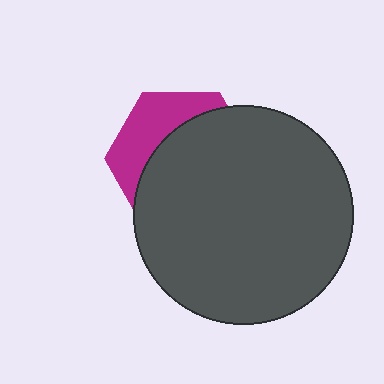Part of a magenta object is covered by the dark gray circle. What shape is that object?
It is a hexagon.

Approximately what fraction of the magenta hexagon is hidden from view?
Roughly 66% of the magenta hexagon is hidden behind the dark gray circle.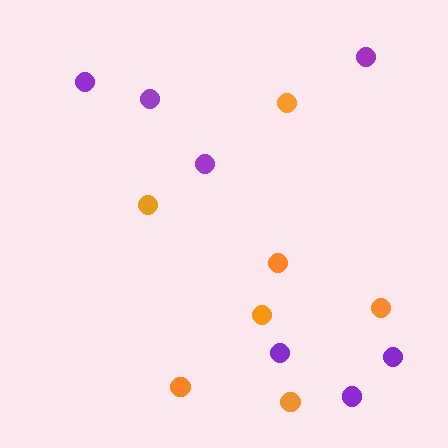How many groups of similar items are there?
There are 2 groups: one group of purple circles (7) and one group of orange circles (7).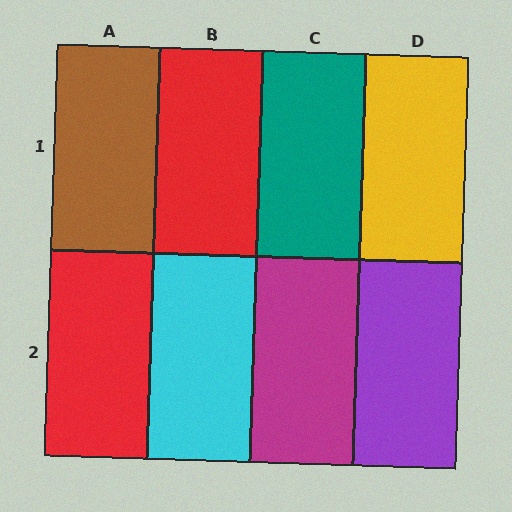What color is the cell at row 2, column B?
Cyan.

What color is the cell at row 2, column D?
Purple.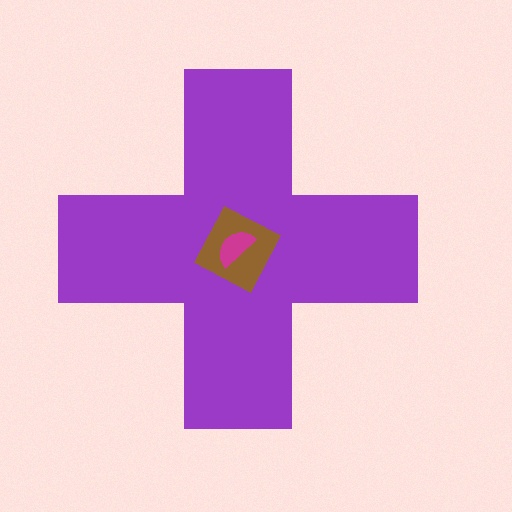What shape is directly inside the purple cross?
The brown square.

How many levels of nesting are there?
3.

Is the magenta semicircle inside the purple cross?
Yes.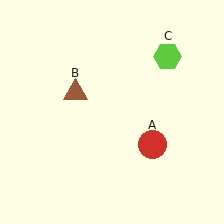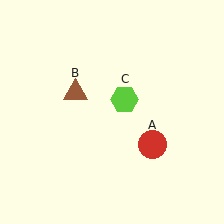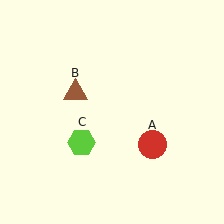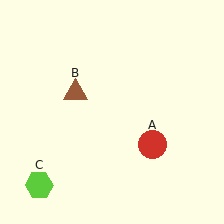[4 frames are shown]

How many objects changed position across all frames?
1 object changed position: lime hexagon (object C).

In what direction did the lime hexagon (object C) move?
The lime hexagon (object C) moved down and to the left.